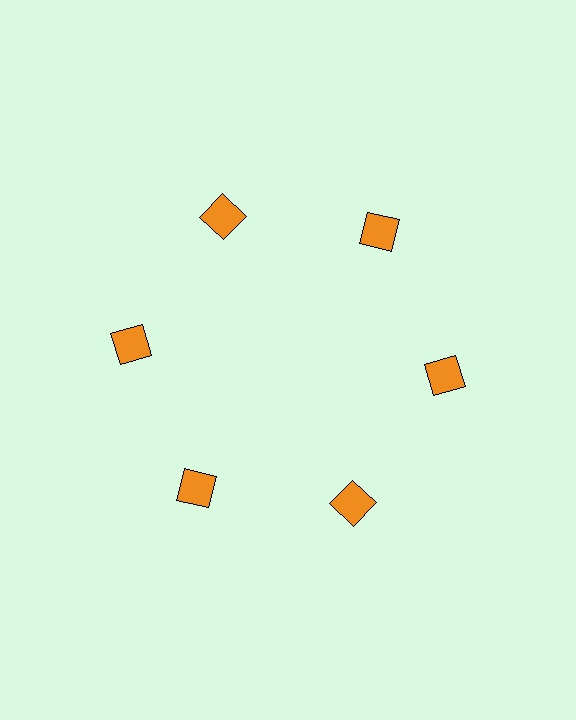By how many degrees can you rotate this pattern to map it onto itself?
The pattern maps onto itself every 60 degrees of rotation.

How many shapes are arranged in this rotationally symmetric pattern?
There are 6 shapes, arranged in 6 groups of 1.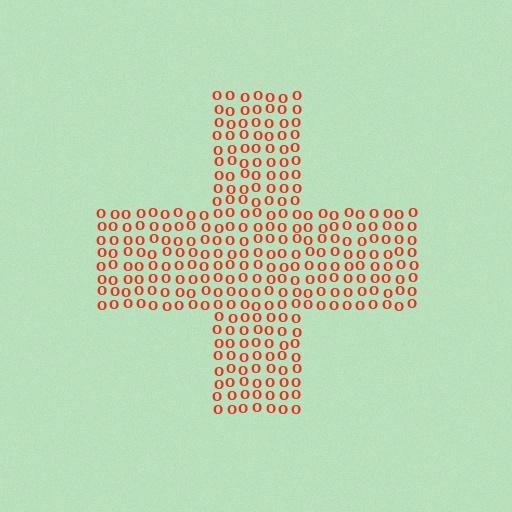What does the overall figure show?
The overall figure shows a cross.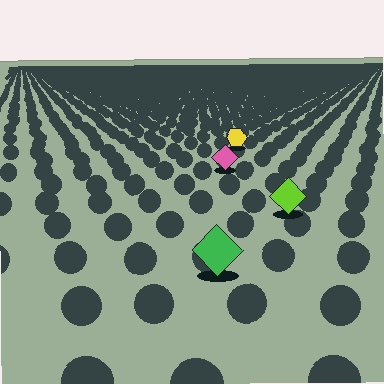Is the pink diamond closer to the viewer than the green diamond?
No. The green diamond is closer — you can tell from the texture gradient: the ground texture is coarser near it.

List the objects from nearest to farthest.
From nearest to farthest: the green diamond, the lime diamond, the pink diamond, the yellow hexagon.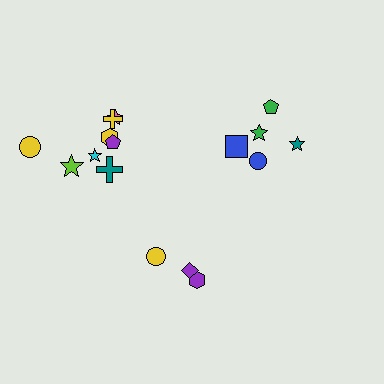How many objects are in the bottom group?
There are 3 objects.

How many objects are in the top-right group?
There are 5 objects.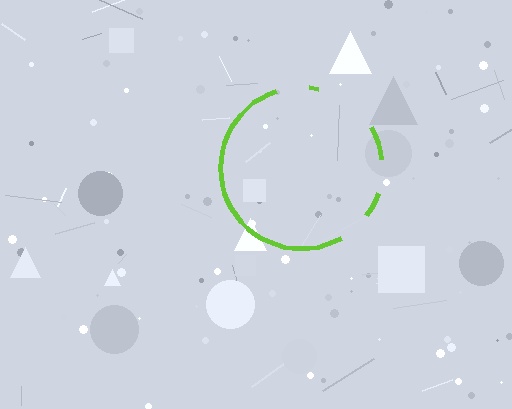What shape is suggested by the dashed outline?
The dashed outline suggests a circle.